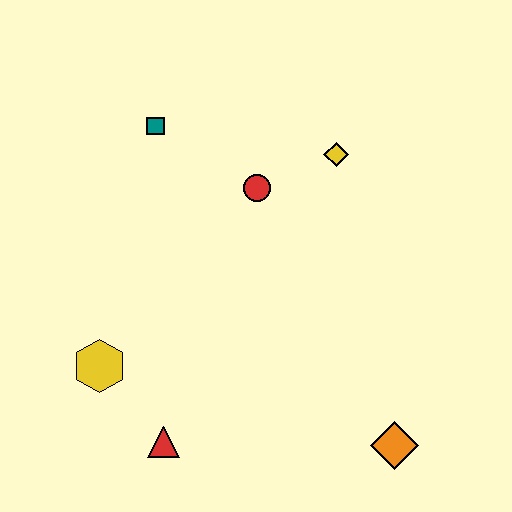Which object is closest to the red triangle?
The yellow hexagon is closest to the red triangle.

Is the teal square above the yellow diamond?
Yes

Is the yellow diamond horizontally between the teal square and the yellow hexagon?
No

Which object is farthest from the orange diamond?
The teal square is farthest from the orange diamond.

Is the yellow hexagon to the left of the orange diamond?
Yes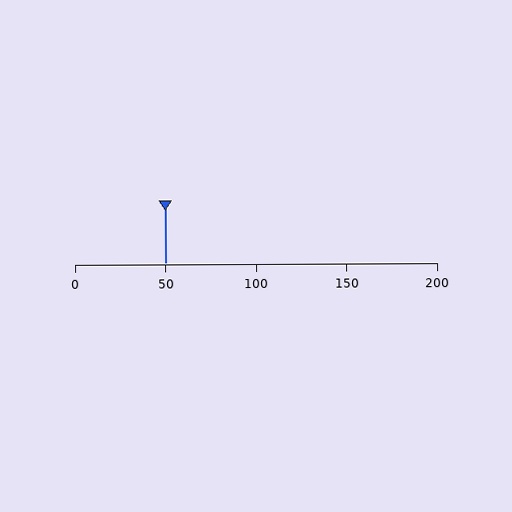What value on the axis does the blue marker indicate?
The marker indicates approximately 50.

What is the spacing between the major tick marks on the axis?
The major ticks are spaced 50 apart.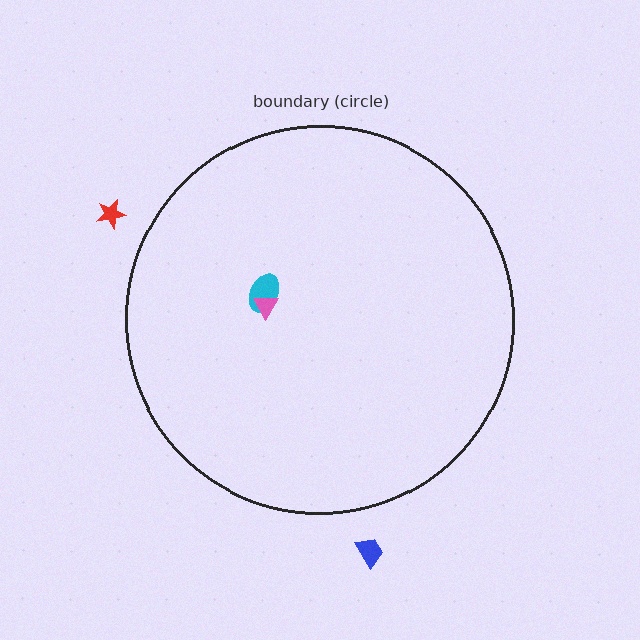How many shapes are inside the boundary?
2 inside, 2 outside.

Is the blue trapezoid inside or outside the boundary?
Outside.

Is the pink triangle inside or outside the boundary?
Inside.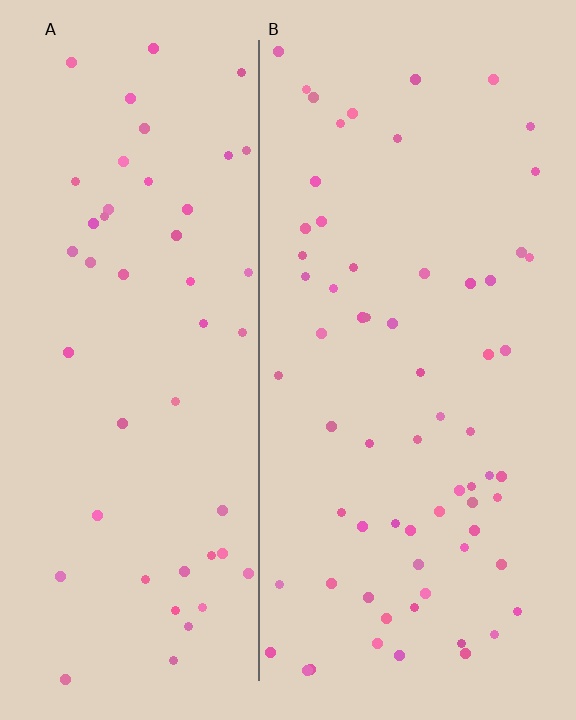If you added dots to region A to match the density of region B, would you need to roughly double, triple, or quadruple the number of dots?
Approximately double.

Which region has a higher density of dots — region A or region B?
B (the right).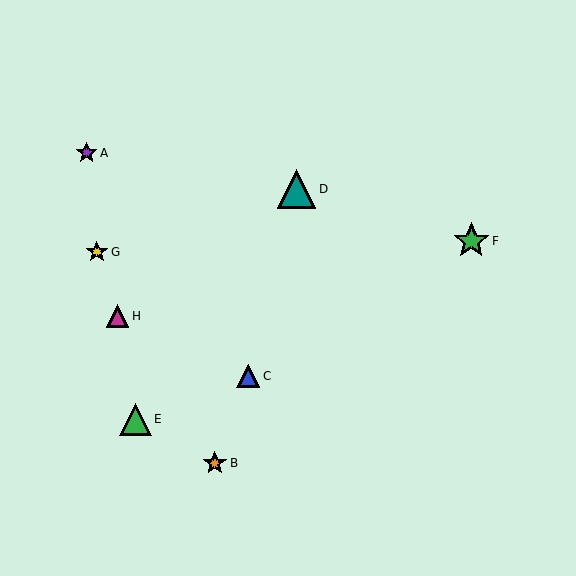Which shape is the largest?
The teal triangle (labeled D) is the largest.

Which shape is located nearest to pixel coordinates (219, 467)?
The orange star (labeled B) at (215, 463) is nearest to that location.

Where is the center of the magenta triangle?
The center of the magenta triangle is at (118, 316).